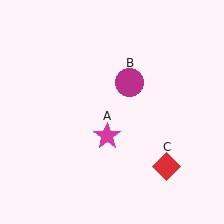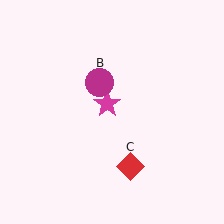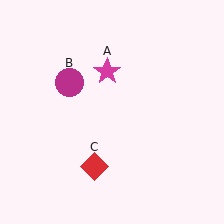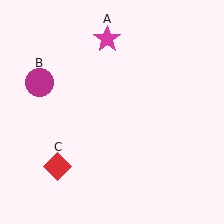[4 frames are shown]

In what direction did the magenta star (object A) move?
The magenta star (object A) moved up.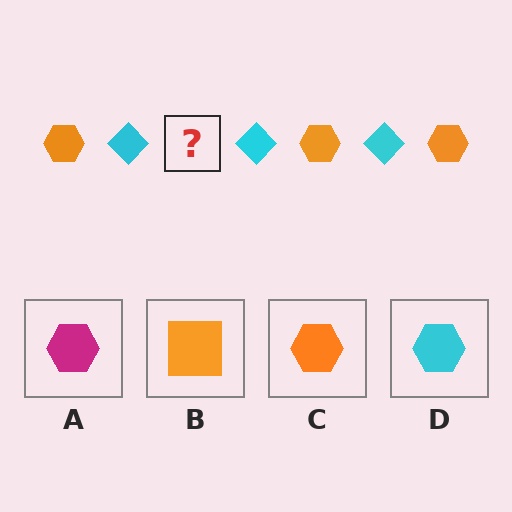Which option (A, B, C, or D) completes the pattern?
C.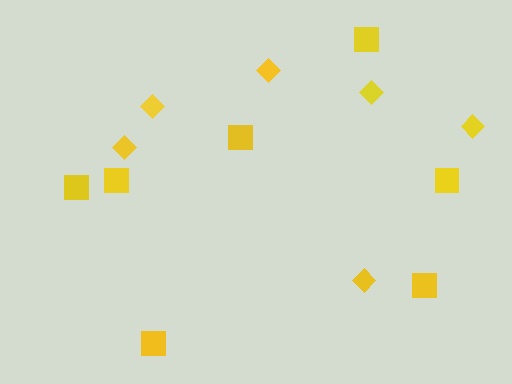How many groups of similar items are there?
There are 2 groups: one group of diamonds (6) and one group of squares (7).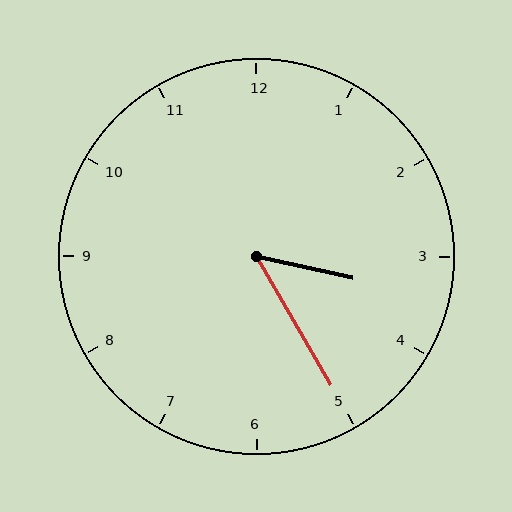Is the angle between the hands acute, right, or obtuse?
It is acute.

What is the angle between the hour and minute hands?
Approximately 48 degrees.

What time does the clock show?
3:25.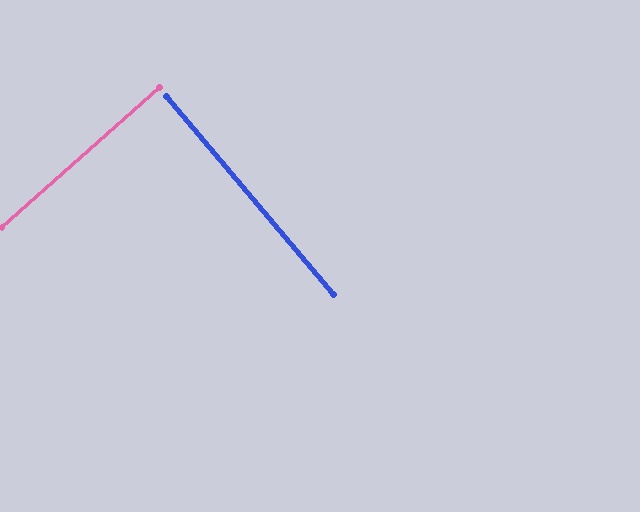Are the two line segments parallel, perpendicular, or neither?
Perpendicular — they meet at approximately 89°.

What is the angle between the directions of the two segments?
Approximately 89 degrees.